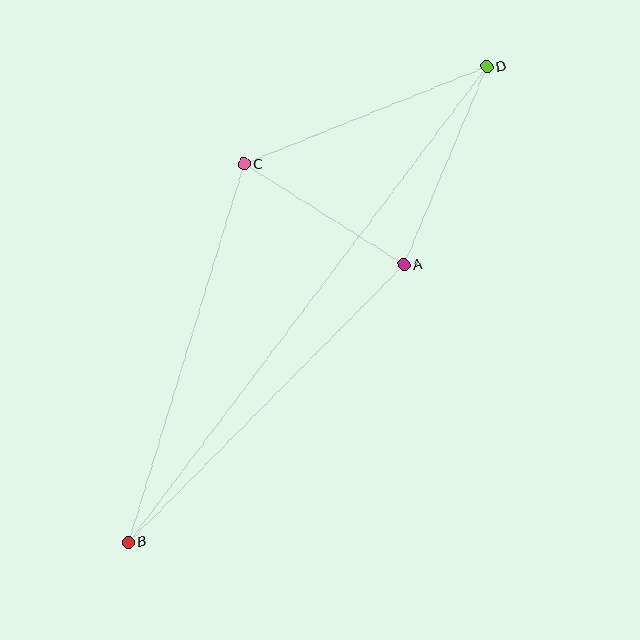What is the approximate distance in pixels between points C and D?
The distance between C and D is approximately 261 pixels.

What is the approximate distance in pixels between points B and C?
The distance between B and C is approximately 396 pixels.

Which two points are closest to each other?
Points A and C are closest to each other.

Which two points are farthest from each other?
Points B and D are farthest from each other.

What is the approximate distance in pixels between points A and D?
The distance between A and D is approximately 214 pixels.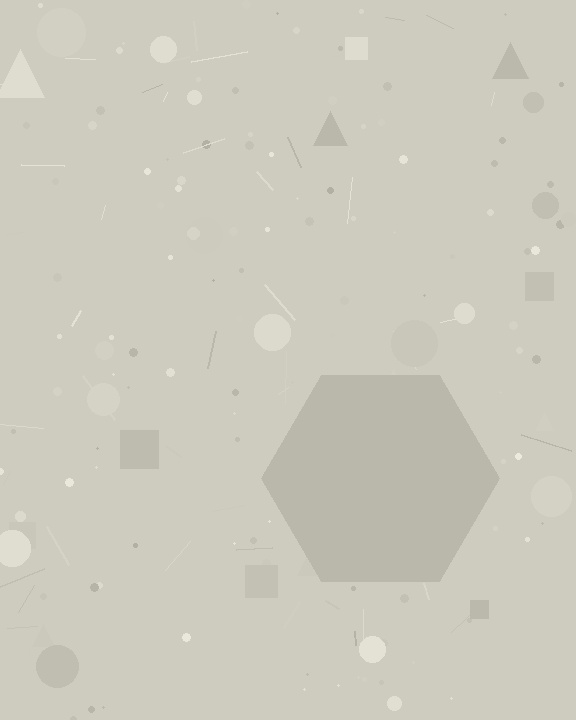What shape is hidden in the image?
A hexagon is hidden in the image.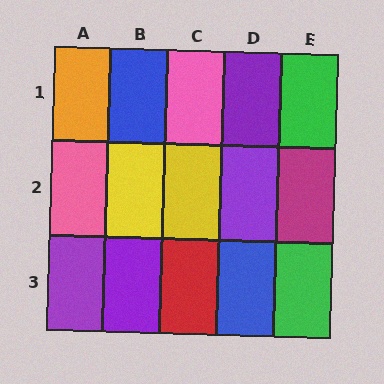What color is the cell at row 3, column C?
Red.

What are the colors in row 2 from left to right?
Pink, yellow, yellow, purple, magenta.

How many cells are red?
1 cell is red.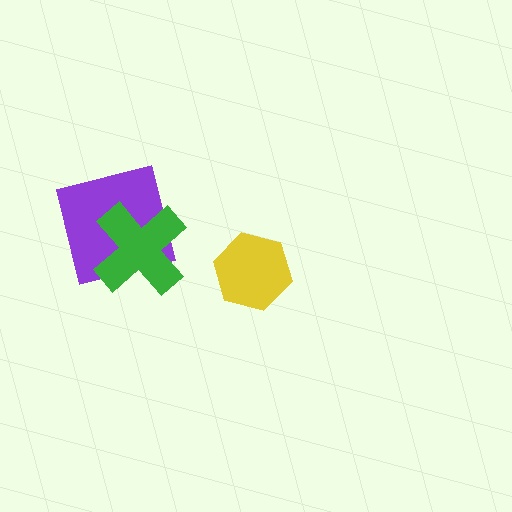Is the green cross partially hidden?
No, no other shape covers it.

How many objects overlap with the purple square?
1 object overlaps with the purple square.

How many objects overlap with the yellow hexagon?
0 objects overlap with the yellow hexagon.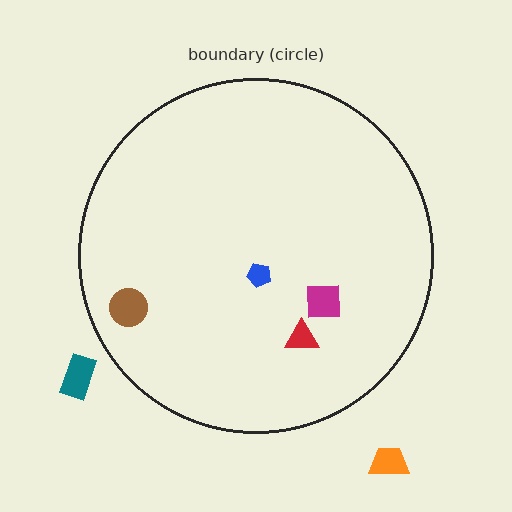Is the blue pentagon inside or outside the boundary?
Inside.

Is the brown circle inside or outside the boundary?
Inside.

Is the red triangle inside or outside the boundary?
Inside.